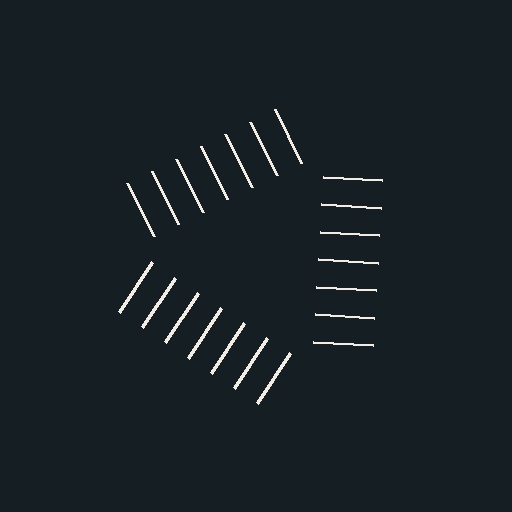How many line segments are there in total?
21 — 7 along each of the 3 edges.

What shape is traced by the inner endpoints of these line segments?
An illusory triangle — the line segments terminate on its edges but no continuous stroke is drawn.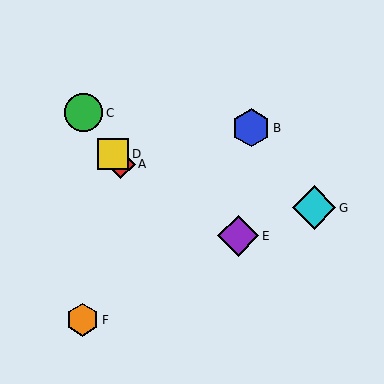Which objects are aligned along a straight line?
Objects A, C, D are aligned along a straight line.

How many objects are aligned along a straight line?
3 objects (A, C, D) are aligned along a straight line.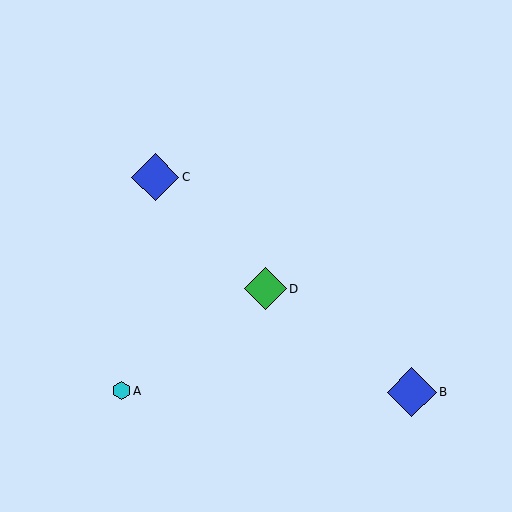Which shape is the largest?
The blue diamond (labeled B) is the largest.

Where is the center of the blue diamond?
The center of the blue diamond is at (155, 177).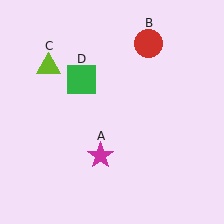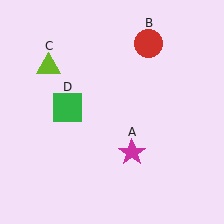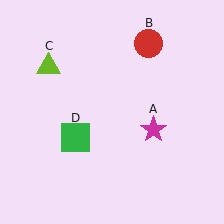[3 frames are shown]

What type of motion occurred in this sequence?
The magenta star (object A), green square (object D) rotated counterclockwise around the center of the scene.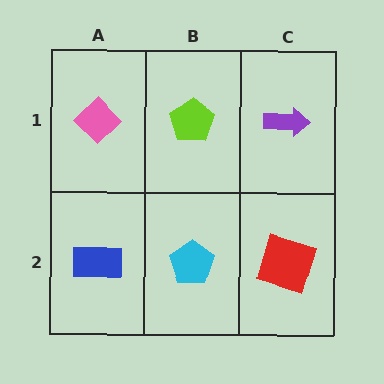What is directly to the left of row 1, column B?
A pink diamond.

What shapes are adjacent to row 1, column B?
A cyan pentagon (row 2, column B), a pink diamond (row 1, column A), a purple arrow (row 1, column C).